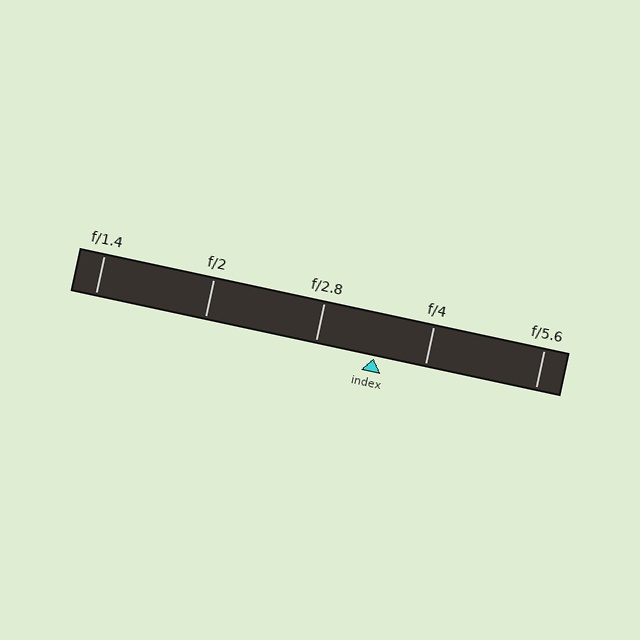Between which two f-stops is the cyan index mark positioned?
The index mark is between f/2.8 and f/4.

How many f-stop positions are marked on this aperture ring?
There are 5 f-stop positions marked.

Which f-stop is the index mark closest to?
The index mark is closest to f/4.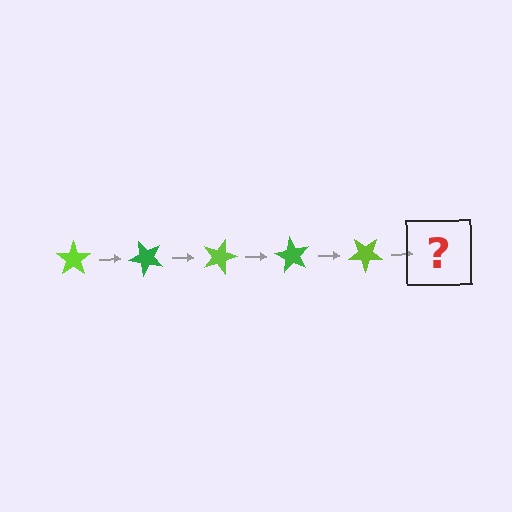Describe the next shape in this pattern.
It should be a green star, rotated 225 degrees from the start.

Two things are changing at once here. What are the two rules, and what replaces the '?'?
The two rules are that it rotates 45 degrees each step and the color cycles through lime and green. The '?' should be a green star, rotated 225 degrees from the start.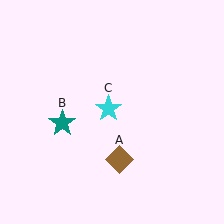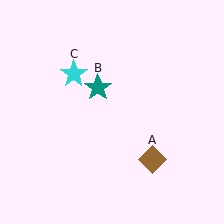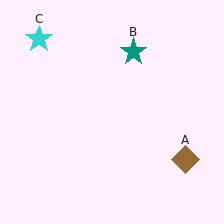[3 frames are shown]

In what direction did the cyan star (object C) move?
The cyan star (object C) moved up and to the left.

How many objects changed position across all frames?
3 objects changed position: brown diamond (object A), teal star (object B), cyan star (object C).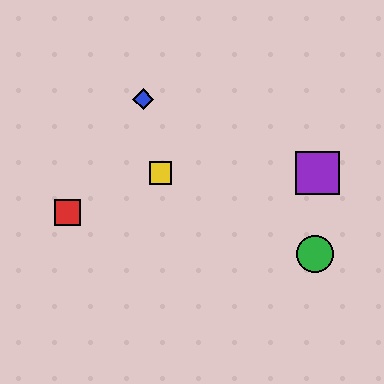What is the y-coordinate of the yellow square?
The yellow square is at y≈173.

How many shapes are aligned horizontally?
2 shapes (the yellow square, the purple square) are aligned horizontally.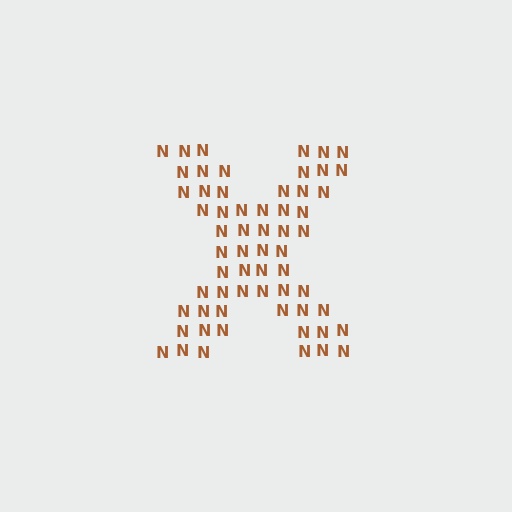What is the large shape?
The large shape is the letter X.